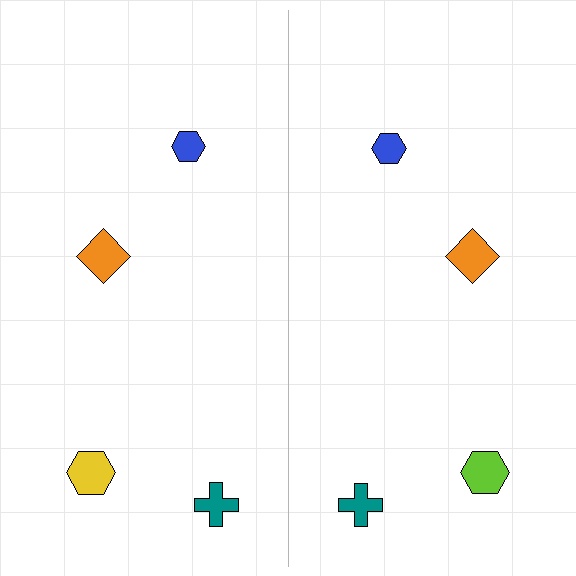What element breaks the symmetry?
The lime hexagon on the right side breaks the symmetry — its mirror counterpart is yellow.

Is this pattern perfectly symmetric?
No, the pattern is not perfectly symmetric. The lime hexagon on the right side breaks the symmetry — its mirror counterpart is yellow.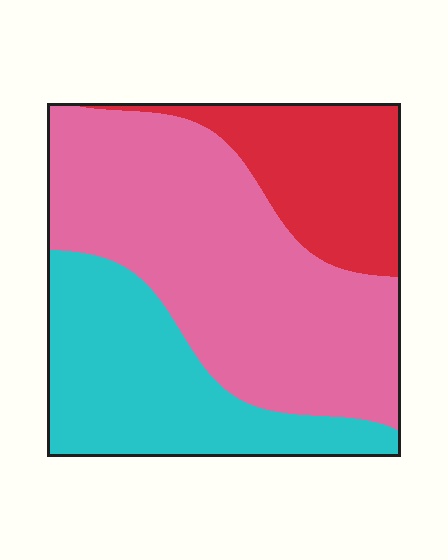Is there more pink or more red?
Pink.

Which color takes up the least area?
Red, at roughly 20%.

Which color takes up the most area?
Pink, at roughly 50%.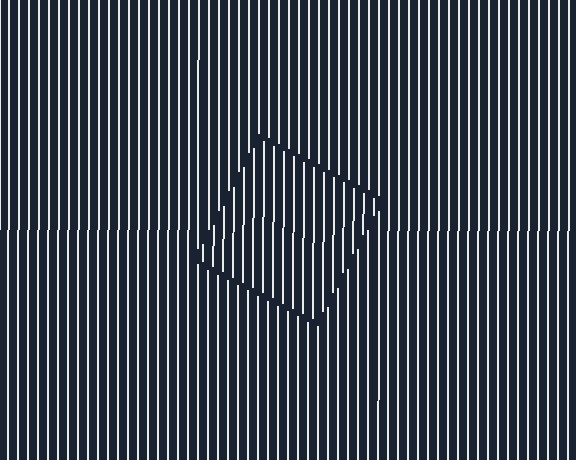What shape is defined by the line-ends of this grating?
An illusory square. The interior of the shape contains the same grating, shifted by half a period — the contour is defined by the phase discontinuity where line-ends from the inner and outer gratings abut.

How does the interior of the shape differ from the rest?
The interior of the shape contains the same grating, shifted by half a period — the contour is defined by the phase discontinuity where line-ends from the inner and outer gratings abut.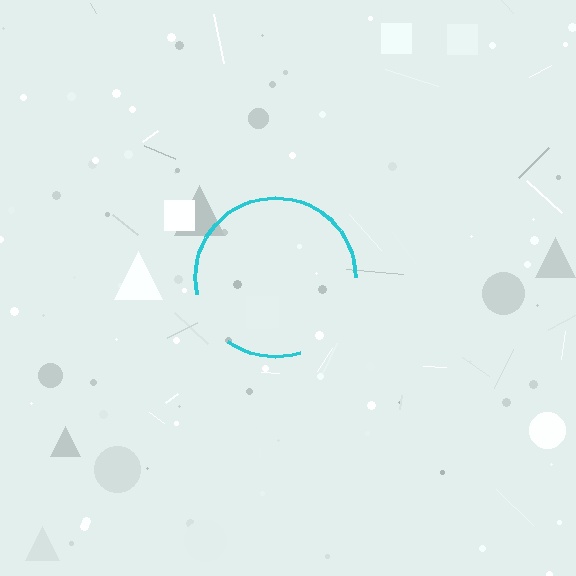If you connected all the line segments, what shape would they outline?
They would outline a circle.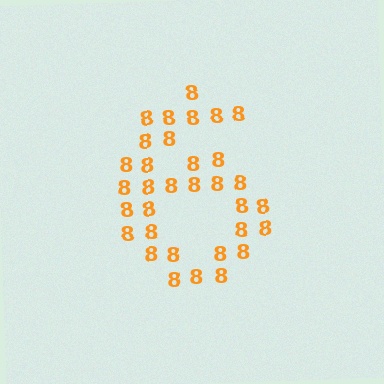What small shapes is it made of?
It is made of small digit 8's.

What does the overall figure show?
The overall figure shows the digit 6.